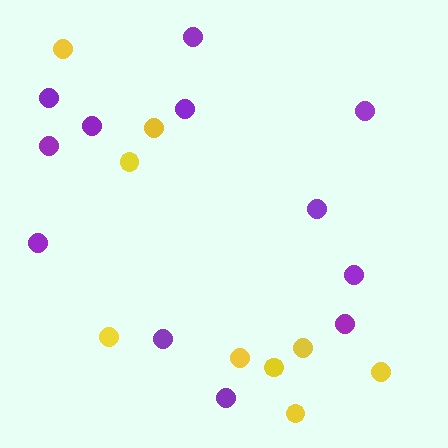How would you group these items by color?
There are 2 groups: one group of yellow circles (9) and one group of purple circles (12).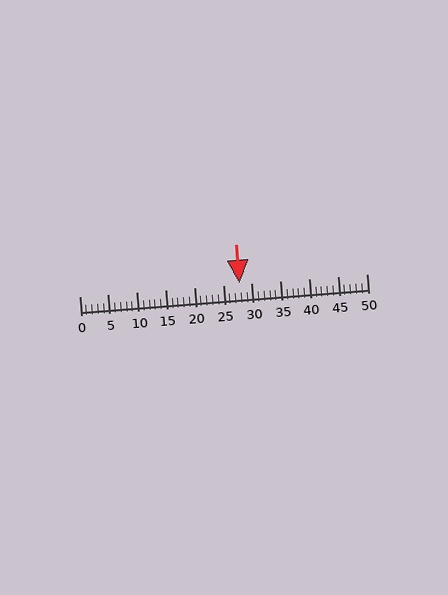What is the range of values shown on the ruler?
The ruler shows values from 0 to 50.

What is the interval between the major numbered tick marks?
The major tick marks are spaced 5 units apart.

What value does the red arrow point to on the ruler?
The red arrow points to approximately 28.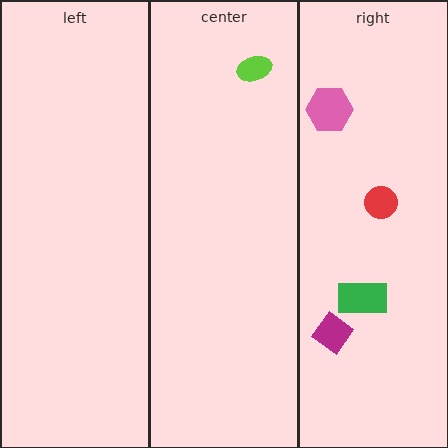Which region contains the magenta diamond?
The right region.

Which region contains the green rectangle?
The right region.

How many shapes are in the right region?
4.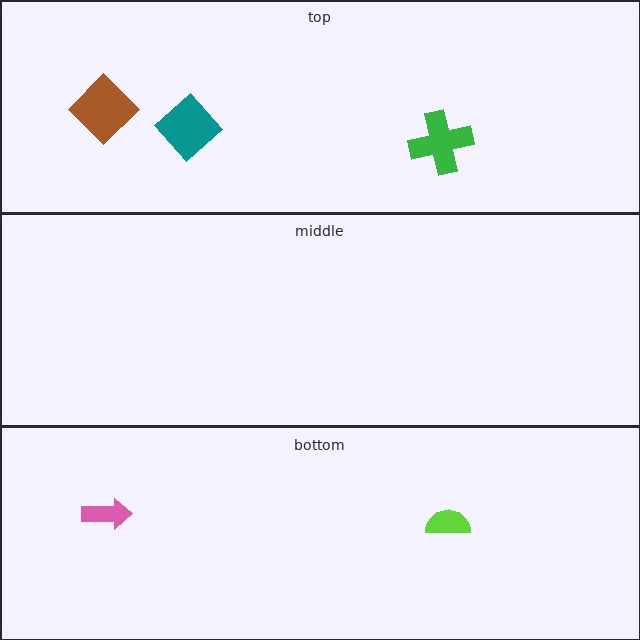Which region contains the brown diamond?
The top region.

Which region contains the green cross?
The top region.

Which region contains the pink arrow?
The bottom region.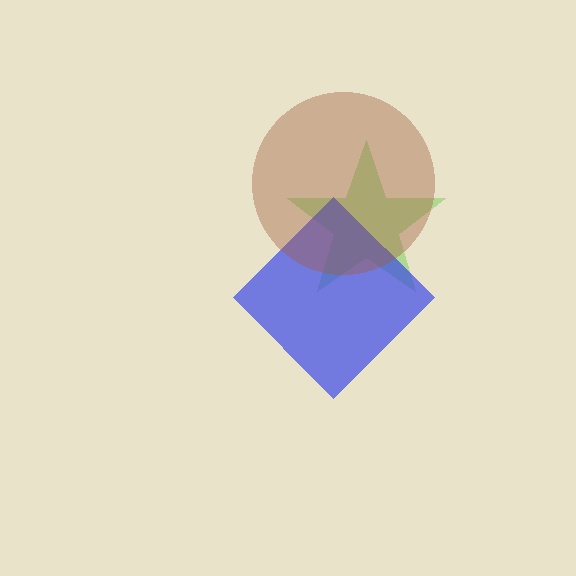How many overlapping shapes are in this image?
There are 3 overlapping shapes in the image.